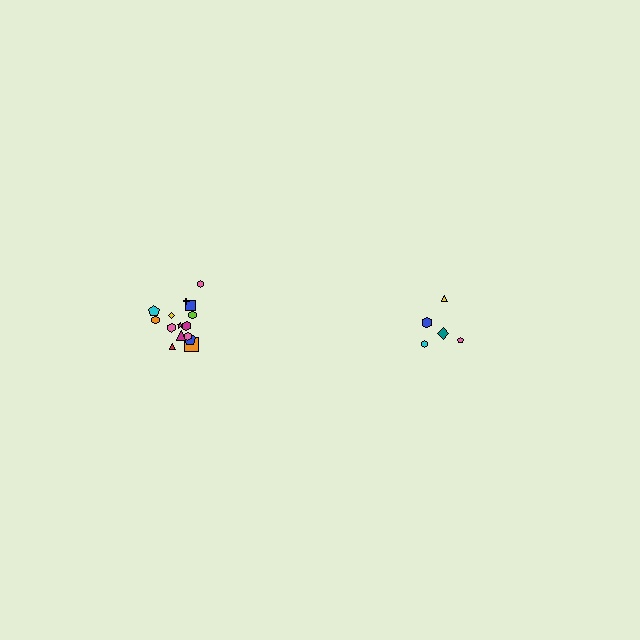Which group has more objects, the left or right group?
The left group.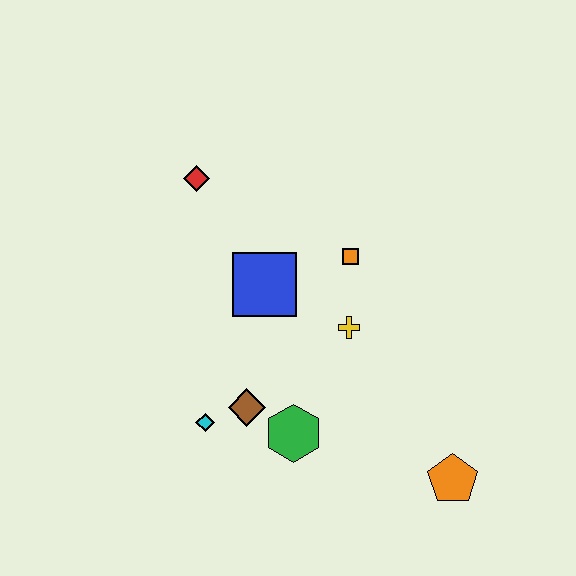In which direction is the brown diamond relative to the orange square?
The brown diamond is below the orange square.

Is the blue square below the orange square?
Yes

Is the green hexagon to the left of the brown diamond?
No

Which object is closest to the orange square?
The yellow cross is closest to the orange square.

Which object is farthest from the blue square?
The orange pentagon is farthest from the blue square.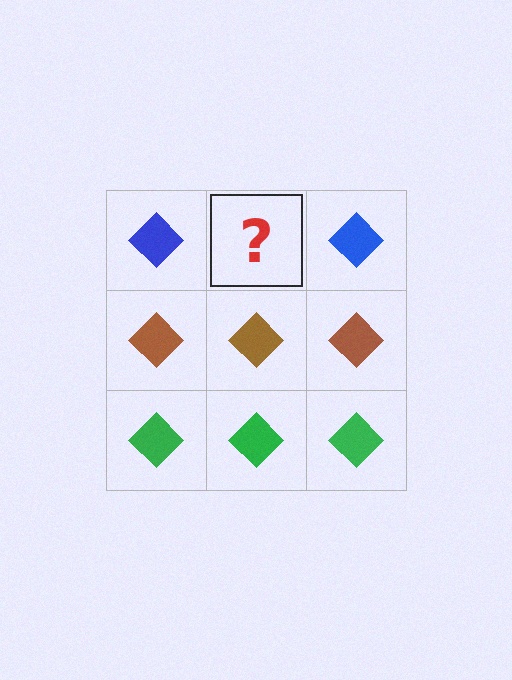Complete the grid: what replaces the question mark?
The question mark should be replaced with a blue diamond.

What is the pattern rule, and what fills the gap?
The rule is that each row has a consistent color. The gap should be filled with a blue diamond.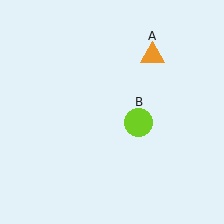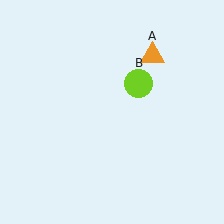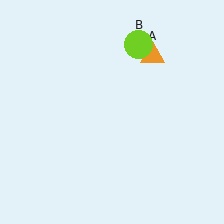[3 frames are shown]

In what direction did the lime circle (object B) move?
The lime circle (object B) moved up.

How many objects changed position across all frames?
1 object changed position: lime circle (object B).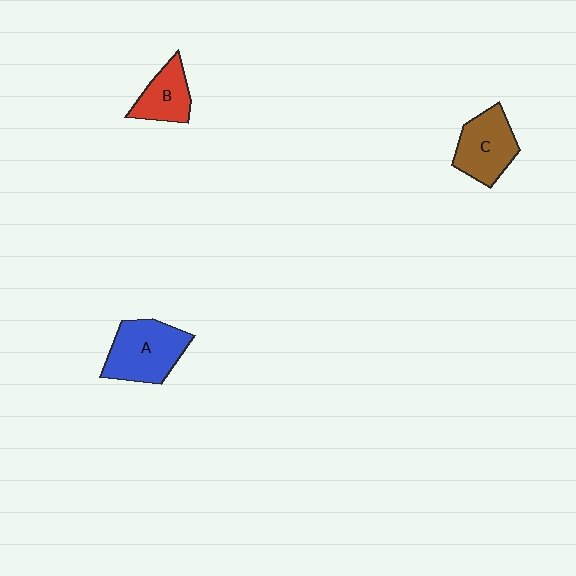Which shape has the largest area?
Shape A (blue).